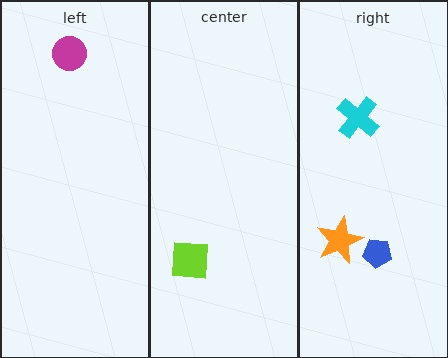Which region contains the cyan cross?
The right region.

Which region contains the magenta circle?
The left region.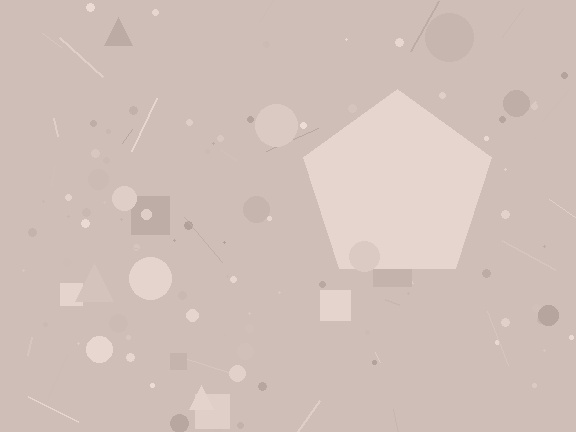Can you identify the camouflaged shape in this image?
The camouflaged shape is a pentagon.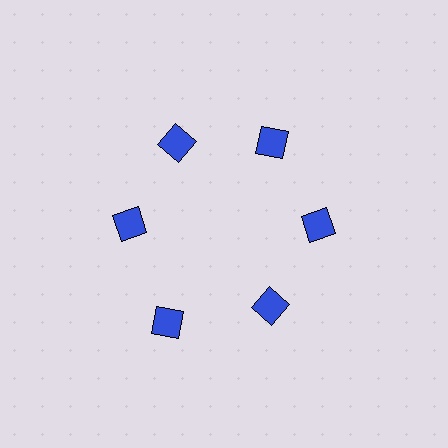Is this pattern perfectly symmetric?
No. The 6 blue squares are arranged in a ring, but one element near the 7 o'clock position is pushed outward from the center, breaking the 6-fold rotational symmetry.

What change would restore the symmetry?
The symmetry would be restored by moving it inward, back onto the ring so that all 6 squares sit at equal angles and equal distance from the center.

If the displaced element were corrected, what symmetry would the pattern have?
It would have 6-fold rotational symmetry — the pattern would map onto itself every 60 degrees.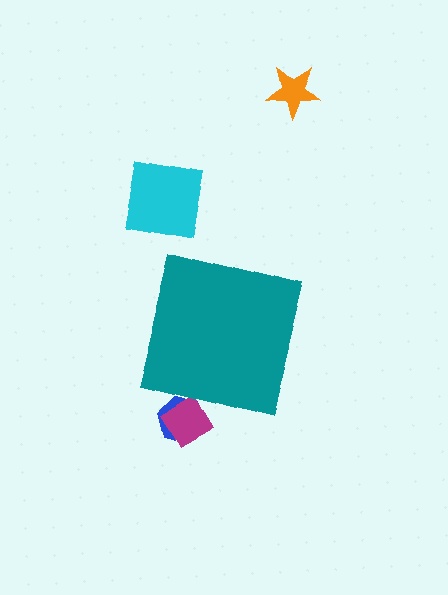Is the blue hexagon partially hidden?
Yes, the blue hexagon is partially hidden behind the teal square.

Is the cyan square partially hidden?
No, the cyan square is fully visible.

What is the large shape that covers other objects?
A teal square.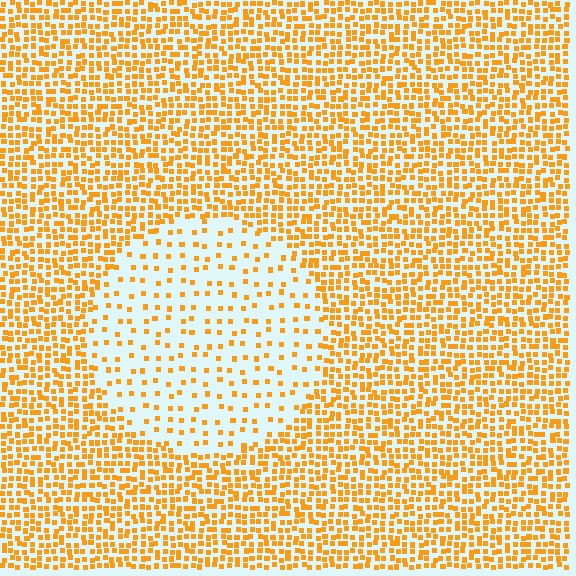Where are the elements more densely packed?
The elements are more densely packed outside the circle boundary.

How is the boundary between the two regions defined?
The boundary is defined by a change in element density (approximately 2.9x ratio). All elements are the same color, size, and shape.